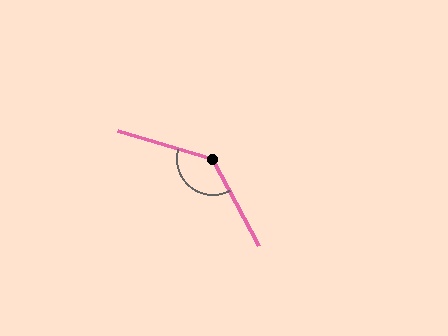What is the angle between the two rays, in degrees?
Approximately 135 degrees.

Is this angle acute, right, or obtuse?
It is obtuse.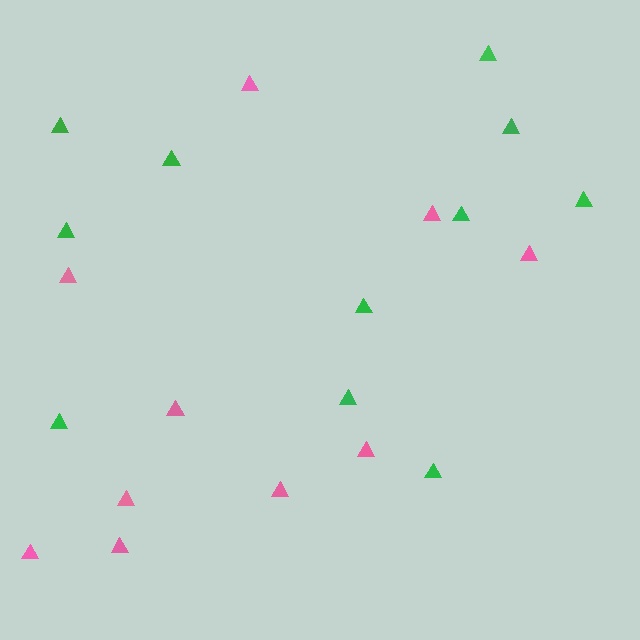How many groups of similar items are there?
There are 2 groups: one group of pink triangles (10) and one group of green triangles (11).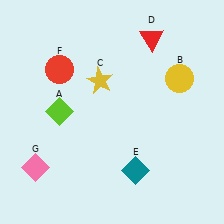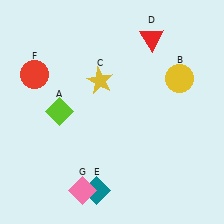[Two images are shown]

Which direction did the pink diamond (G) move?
The pink diamond (G) moved right.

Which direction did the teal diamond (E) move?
The teal diamond (E) moved left.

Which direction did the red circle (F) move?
The red circle (F) moved left.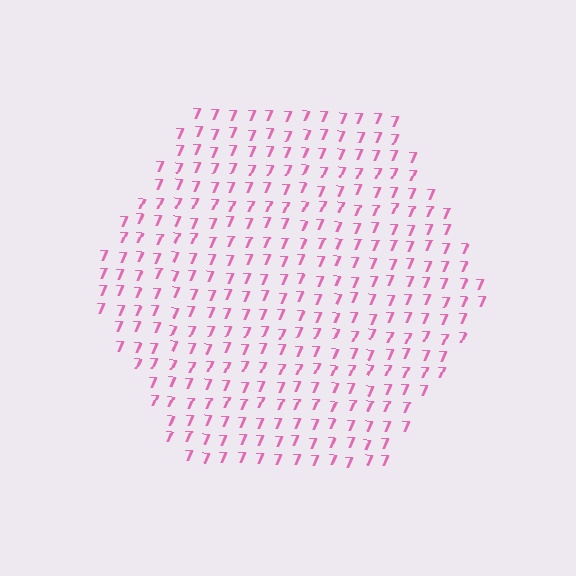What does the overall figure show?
The overall figure shows a hexagon.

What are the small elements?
The small elements are digit 7's.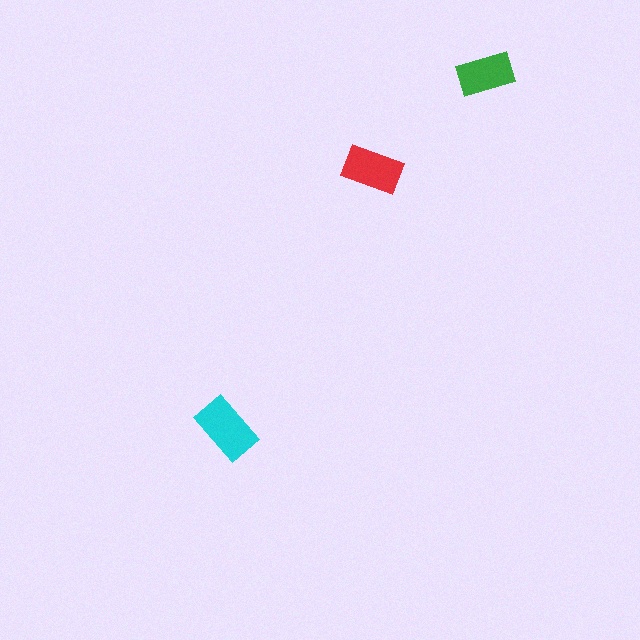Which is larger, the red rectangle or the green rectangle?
The red one.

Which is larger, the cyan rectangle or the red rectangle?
The cyan one.